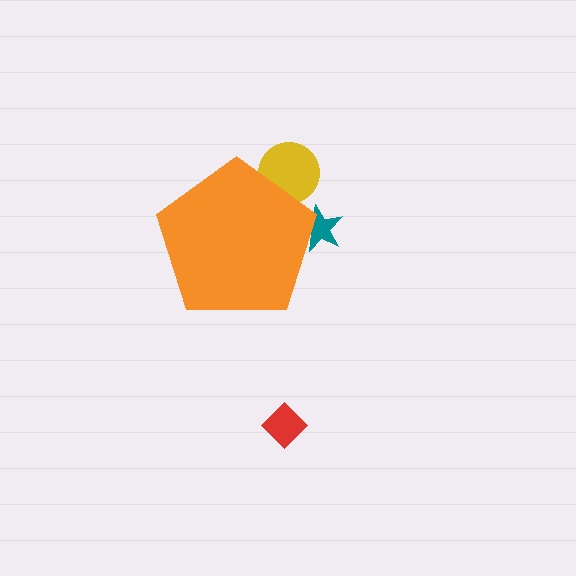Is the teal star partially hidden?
Yes, the teal star is partially hidden behind the orange pentagon.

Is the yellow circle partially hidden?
Yes, the yellow circle is partially hidden behind the orange pentagon.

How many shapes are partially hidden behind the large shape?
2 shapes are partially hidden.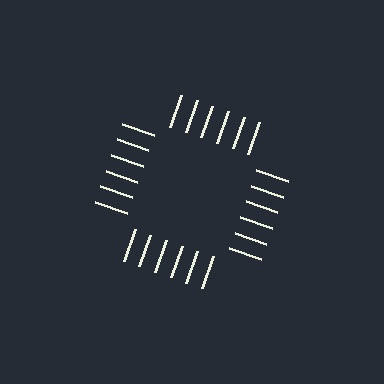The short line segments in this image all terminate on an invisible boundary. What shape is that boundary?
An illusory square — the line segments terminate on its edges but no continuous stroke is drawn.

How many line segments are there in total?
24 — 6 along each of the 4 edges.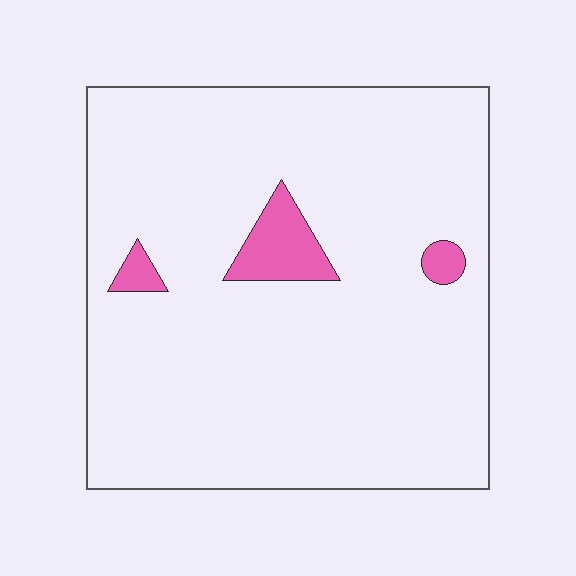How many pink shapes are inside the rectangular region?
3.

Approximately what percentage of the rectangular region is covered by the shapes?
Approximately 5%.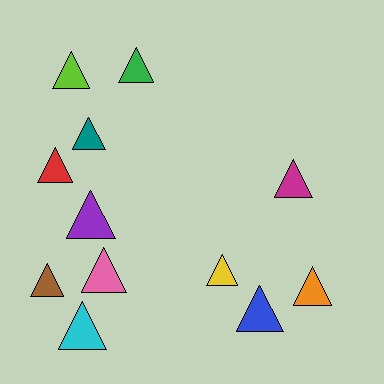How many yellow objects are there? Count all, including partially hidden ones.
There is 1 yellow object.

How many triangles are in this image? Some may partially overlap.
There are 12 triangles.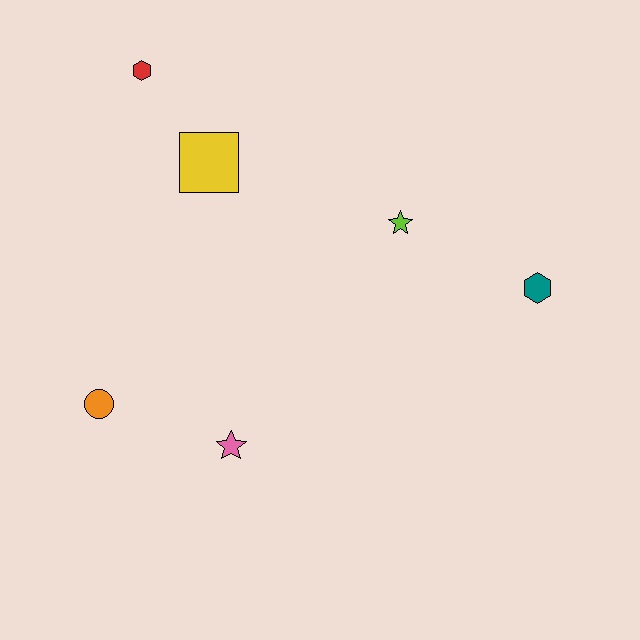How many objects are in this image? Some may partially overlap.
There are 6 objects.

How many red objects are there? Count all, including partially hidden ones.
There is 1 red object.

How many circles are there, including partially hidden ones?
There is 1 circle.